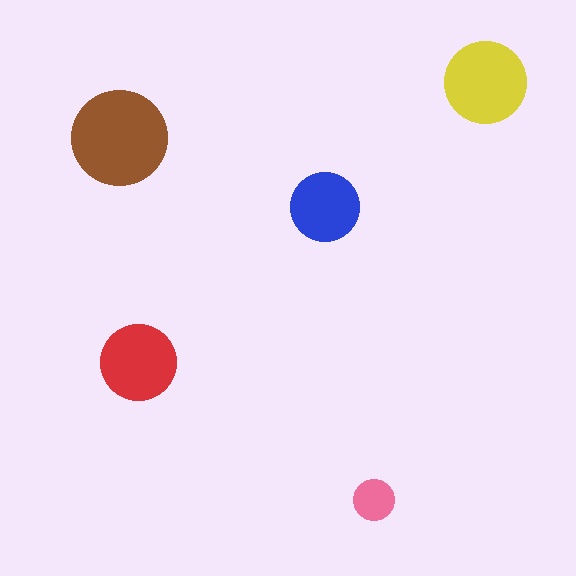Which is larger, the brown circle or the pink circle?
The brown one.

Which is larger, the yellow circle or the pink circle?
The yellow one.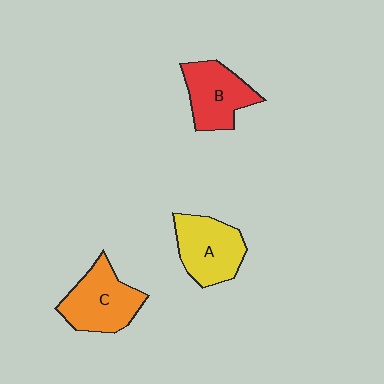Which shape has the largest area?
Shape C (orange).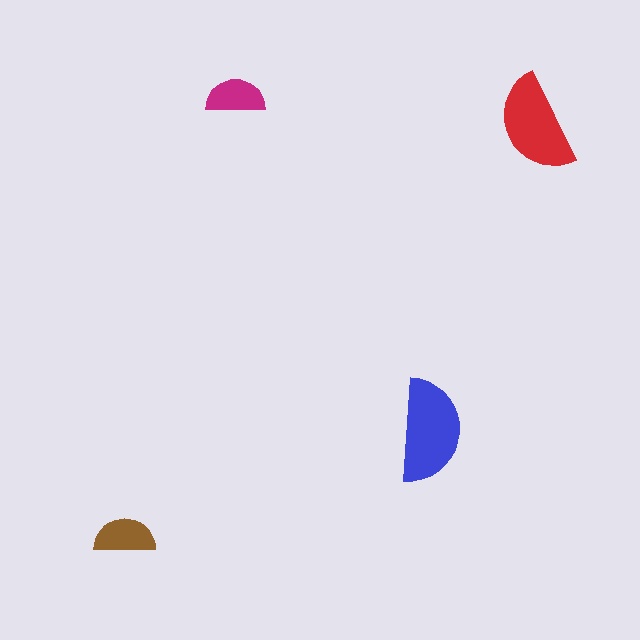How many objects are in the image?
There are 4 objects in the image.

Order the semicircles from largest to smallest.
the blue one, the red one, the brown one, the magenta one.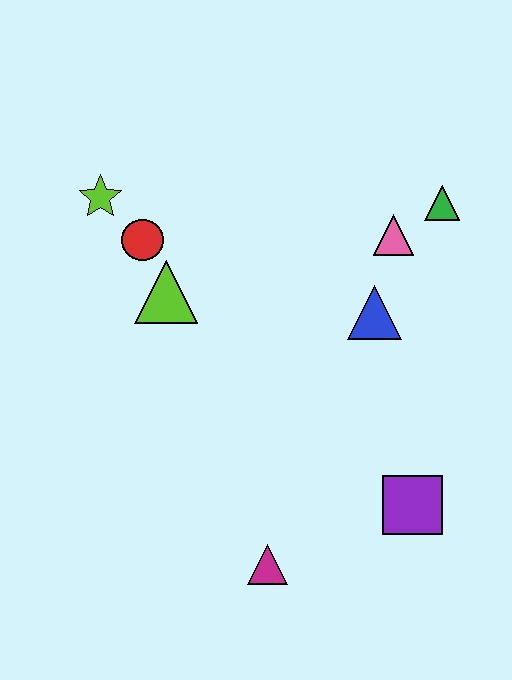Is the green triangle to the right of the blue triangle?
Yes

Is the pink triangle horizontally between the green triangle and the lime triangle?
Yes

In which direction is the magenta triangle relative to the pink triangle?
The magenta triangle is below the pink triangle.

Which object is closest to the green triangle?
The pink triangle is closest to the green triangle.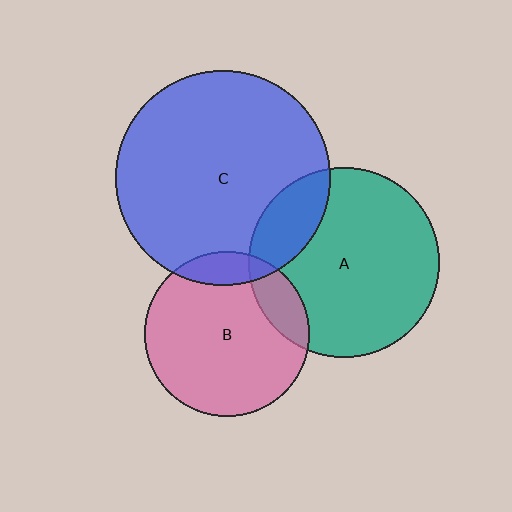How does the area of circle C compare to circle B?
Approximately 1.7 times.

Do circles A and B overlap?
Yes.